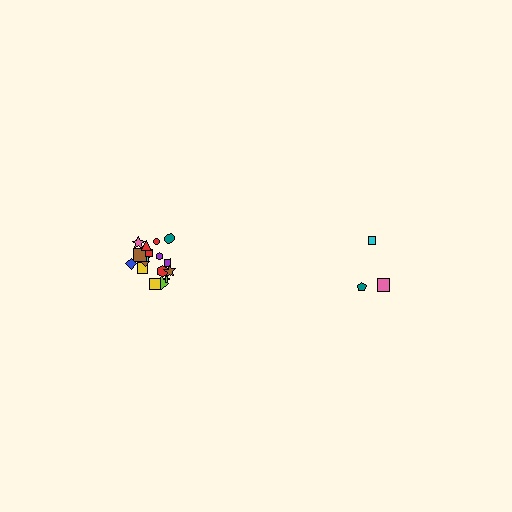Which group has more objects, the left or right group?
The left group.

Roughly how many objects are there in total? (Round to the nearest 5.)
Roughly 20 objects in total.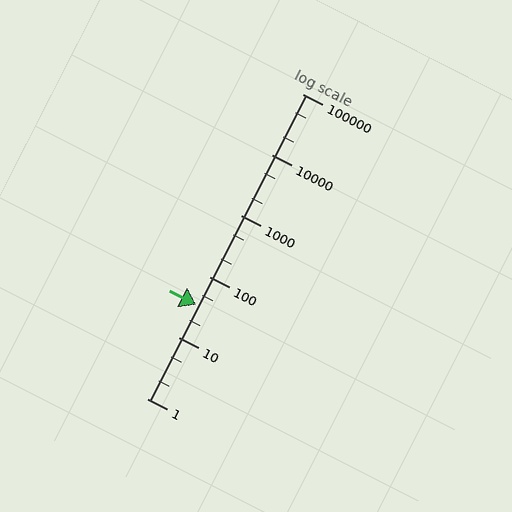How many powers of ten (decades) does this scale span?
The scale spans 5 decades, from 1 to 100000.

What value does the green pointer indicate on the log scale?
The pointer indicates approximately 35.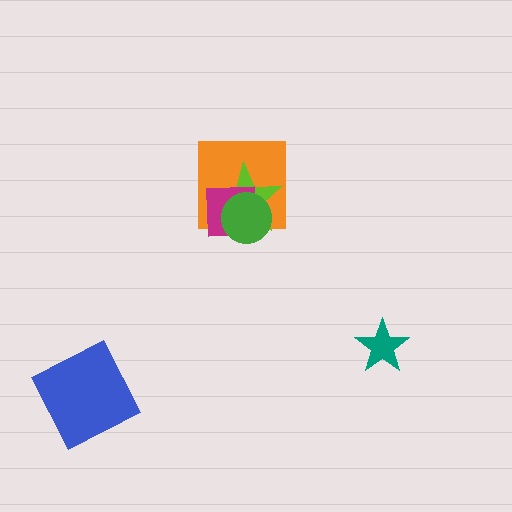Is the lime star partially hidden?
Yes, it is partially covered by another shape.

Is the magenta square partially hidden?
Yes, it is partially covered by another shape.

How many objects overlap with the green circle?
3 objects overlap with the green circle.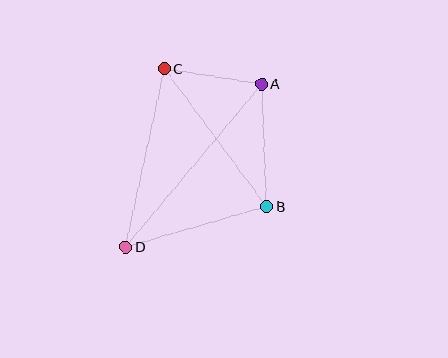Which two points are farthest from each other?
Points A and D are farthest from each other.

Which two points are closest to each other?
Points A and C are closest to each other.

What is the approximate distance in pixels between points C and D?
The distance between C and D is approximately 183 pixels.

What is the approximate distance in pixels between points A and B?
The distance between A and B is approximately 122 pixels.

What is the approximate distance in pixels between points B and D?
The distance between B and D is approximately 147 pixels.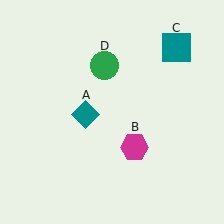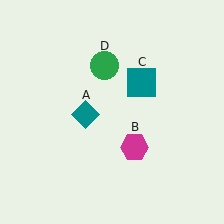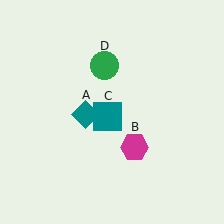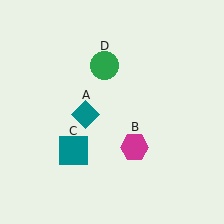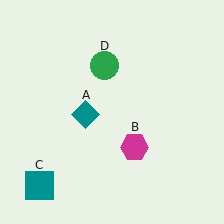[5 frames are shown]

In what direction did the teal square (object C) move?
The teal square (object C) moved down and to the left.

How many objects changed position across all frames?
1 object changed position: teal square (object C).